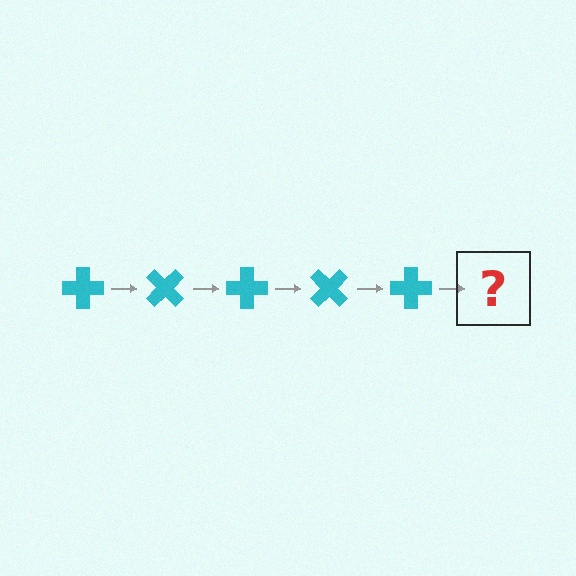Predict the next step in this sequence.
The next step is a cyan cross rotated 225 degrees.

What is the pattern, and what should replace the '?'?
The pattern is that the cross rotates 45 degrees each step. The '?' should be a cyan cross rotated 225 degrees.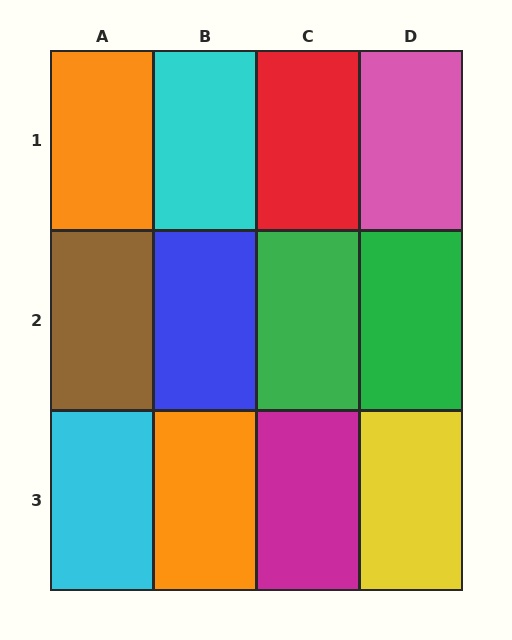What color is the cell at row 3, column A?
Cyan.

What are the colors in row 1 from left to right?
Orange, cyan, red, pink.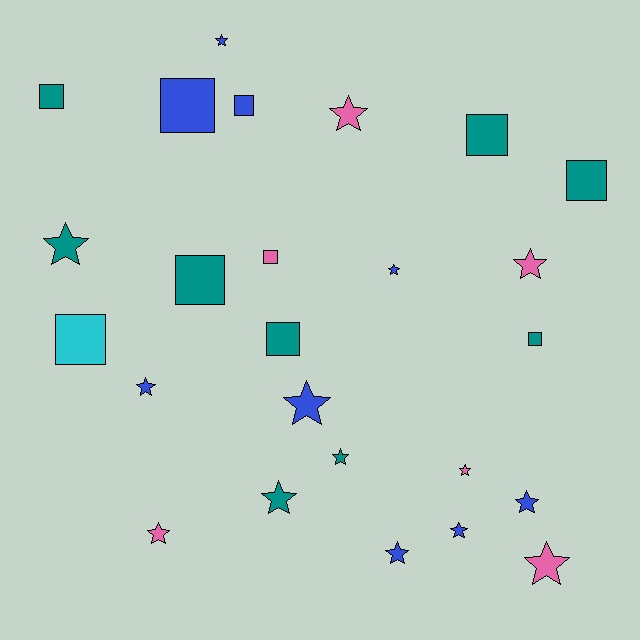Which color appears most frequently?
Blue, with 9 objects.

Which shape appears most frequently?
Star, with 15 objects.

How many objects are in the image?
There are 25 objects.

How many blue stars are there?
There are 7 blue stars.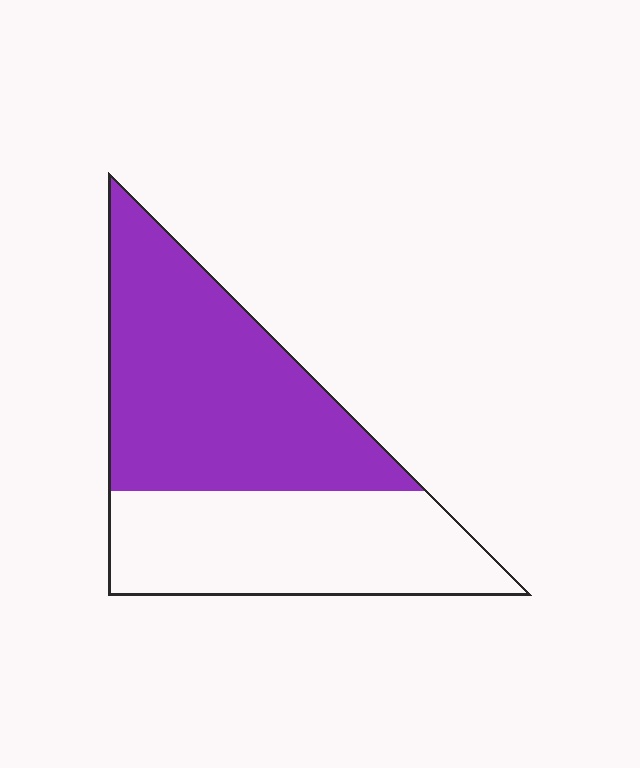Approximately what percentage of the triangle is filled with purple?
Approximately 55%.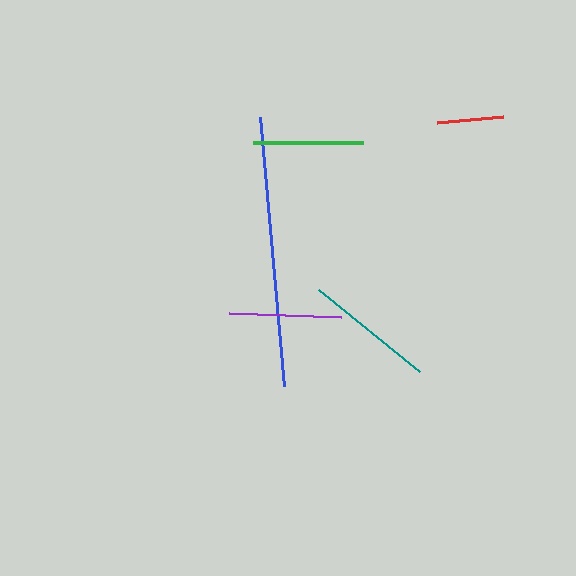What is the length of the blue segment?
The blue segment is approximately 269 pixels long.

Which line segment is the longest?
The blue line is the longest at approximately 269 pixels.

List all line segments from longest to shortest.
From longest to shortest: blue, teal, purple, green, red.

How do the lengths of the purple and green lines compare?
The purple and green lines are approximately the same length.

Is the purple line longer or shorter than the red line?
The purple line is longer than the red line.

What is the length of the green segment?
The green segment is approximately 109 pixels long.